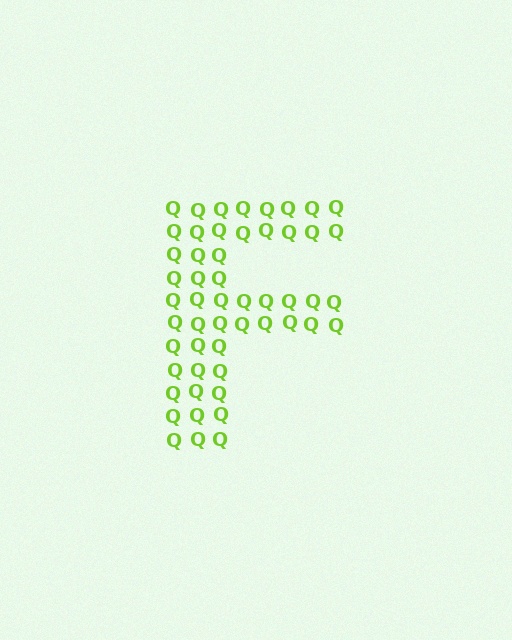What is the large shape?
The large shape is the letter F.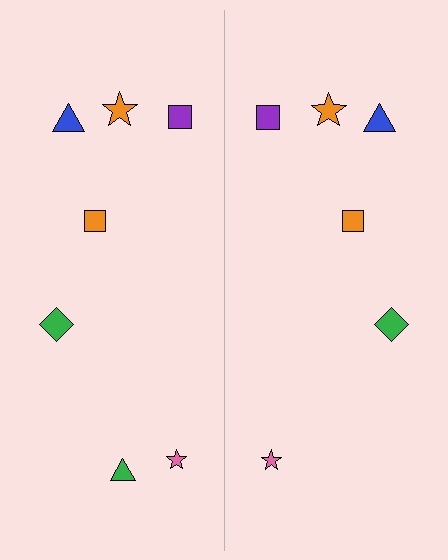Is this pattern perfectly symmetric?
No, the pattern is not perfectly symmetric. A green triangle is missing from the right side.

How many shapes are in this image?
There are 13 shapes in this image.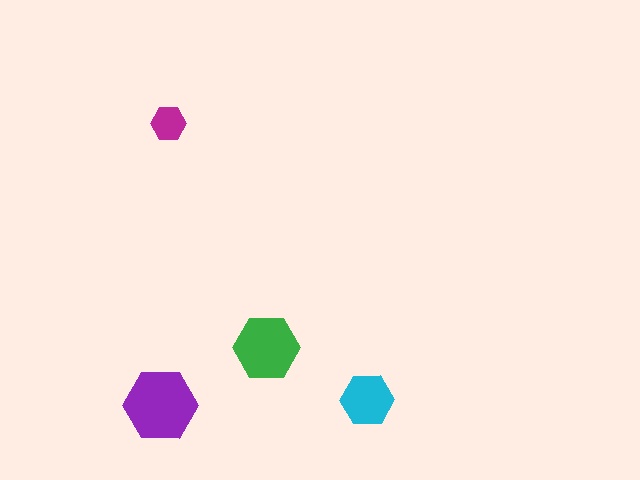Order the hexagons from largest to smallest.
the purple one, the green one, the cyan one, the magenta one.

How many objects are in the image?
There are 4 objects in the image.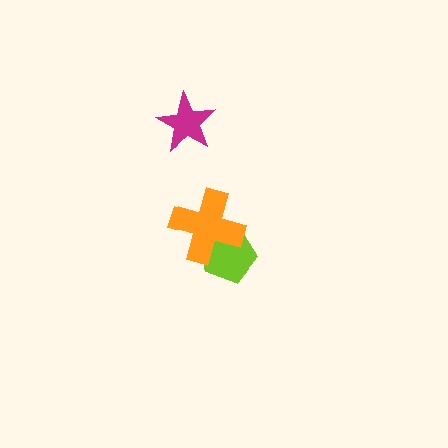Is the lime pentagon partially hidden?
Yes, it is partially covered by another shape.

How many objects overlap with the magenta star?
0 objects overlap with the magenta star.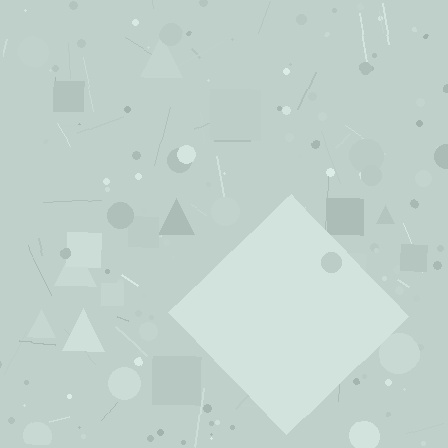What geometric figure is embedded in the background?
A diamond is embedded in the background.